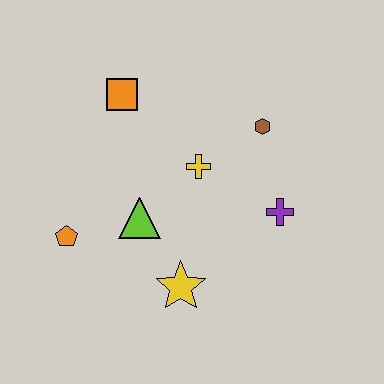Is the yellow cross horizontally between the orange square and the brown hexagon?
Yes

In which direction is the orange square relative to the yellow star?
The orange square is above the yellow star.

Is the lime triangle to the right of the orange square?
Yes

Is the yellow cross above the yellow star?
Yes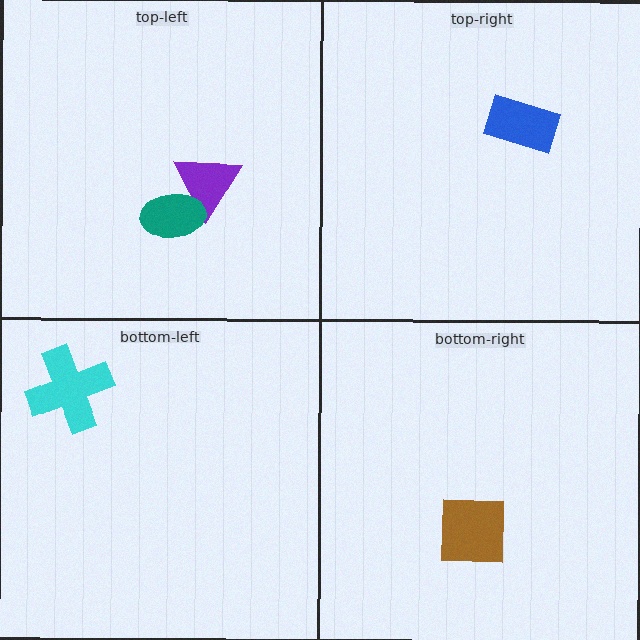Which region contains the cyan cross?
The bottom-left region.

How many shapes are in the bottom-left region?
1.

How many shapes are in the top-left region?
2.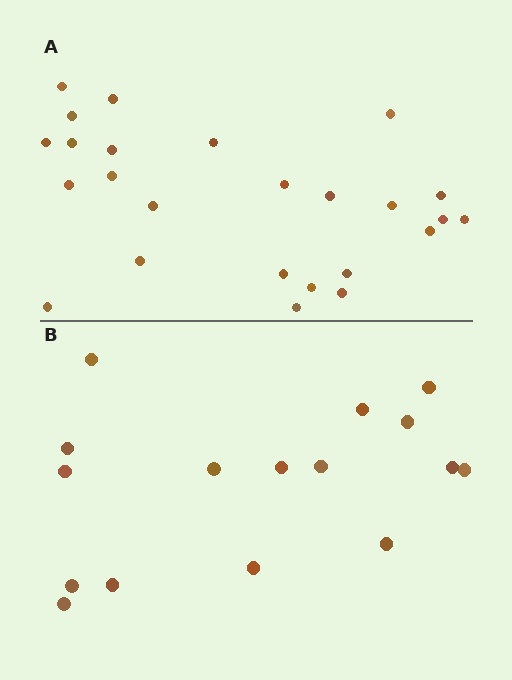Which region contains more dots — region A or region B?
Region A (the top region) has more dots.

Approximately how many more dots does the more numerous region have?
Region A has roughly 8 or so more dots than region B.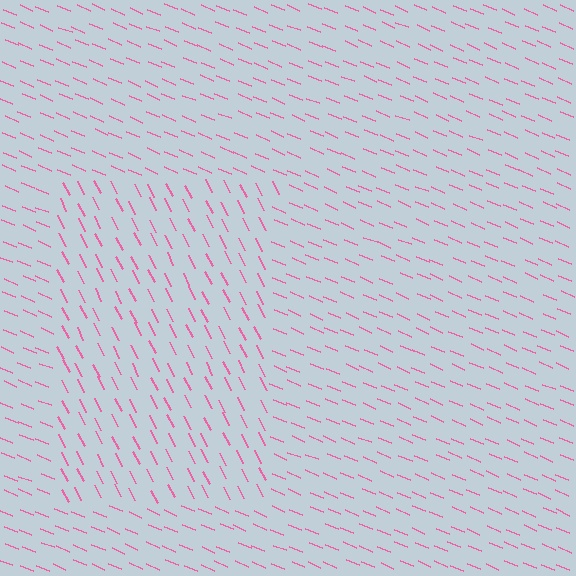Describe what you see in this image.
The image is filled with small pink line segments. A rectangle region in the image has lines oriented differently from the surrounding lines, creating a visible texture boundary.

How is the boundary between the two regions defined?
The boundary is defined purely by a change in line orientation (approximately 40 degrees difference). All lines are the same color and thickness.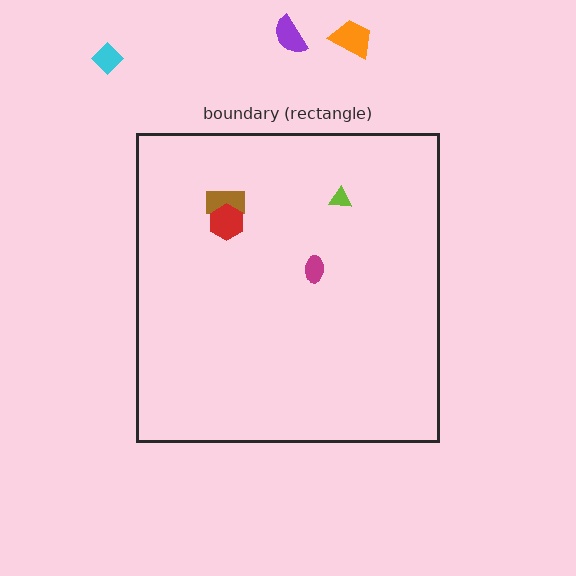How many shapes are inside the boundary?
4 inside, 3 outside.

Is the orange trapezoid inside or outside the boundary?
Outside.